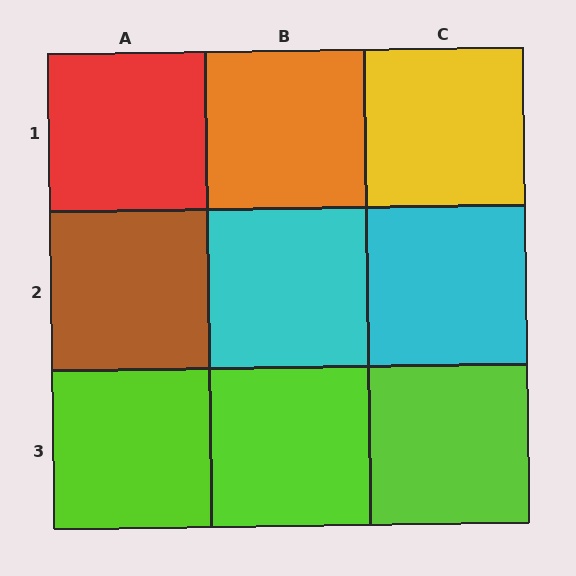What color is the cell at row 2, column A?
Brown.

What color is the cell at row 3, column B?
Lime.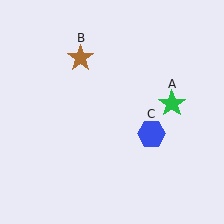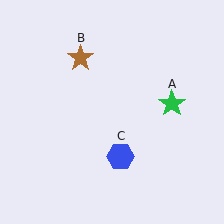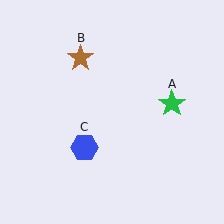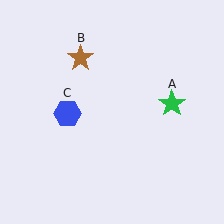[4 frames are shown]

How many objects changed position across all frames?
1 object changed position: blue hexagon (object C).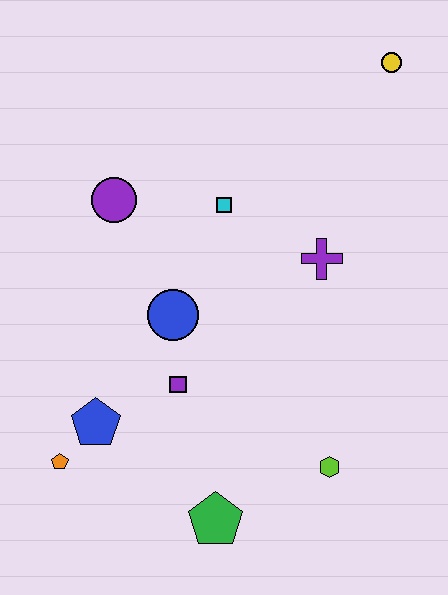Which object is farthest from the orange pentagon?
The yellow circle is farthest from the orange pentagon.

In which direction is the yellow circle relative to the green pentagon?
The yellow circle is above the green pentagon.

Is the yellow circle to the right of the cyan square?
Yes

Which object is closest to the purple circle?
The cyan square is closest to the purple circle.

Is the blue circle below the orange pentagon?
No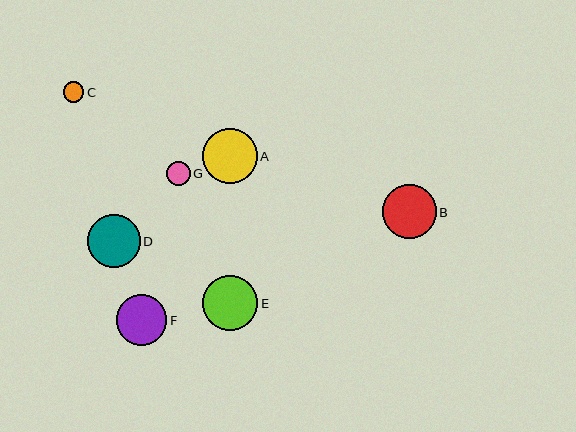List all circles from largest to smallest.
From largest to smallest: E, A, B, D, F, G, C.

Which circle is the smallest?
Circle C is the smallest with a size of approximately 20 pixels.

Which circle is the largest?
Circle E is the largest with a size of approximately 55 pixels.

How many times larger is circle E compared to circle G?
Circle E is approximately 2.3 times the size of circle G.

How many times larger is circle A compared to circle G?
Circle A is approximately 2.3 times the size of circle G.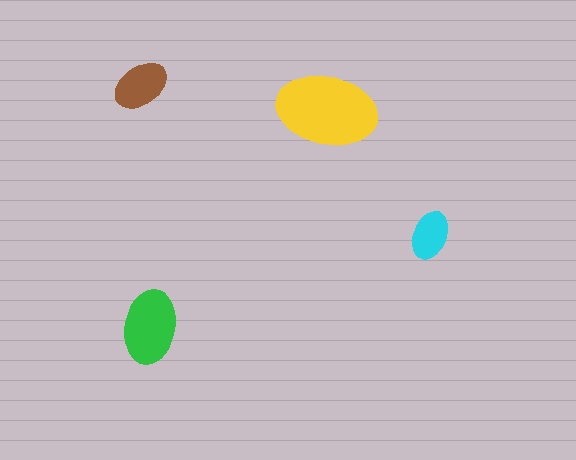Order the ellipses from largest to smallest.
the yellow one, the green one, the brown one, the cyan one.